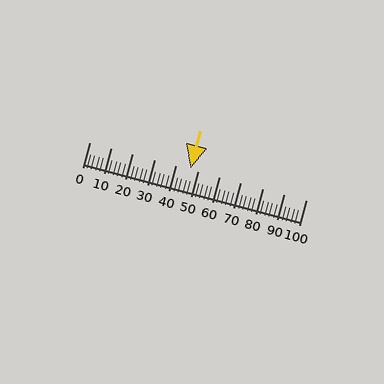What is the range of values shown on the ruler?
The ruler shows values from 0 to 100.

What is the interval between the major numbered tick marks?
The major tick marks are spaced 10 units apart.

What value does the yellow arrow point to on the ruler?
The yellow arrow points to approximately 47.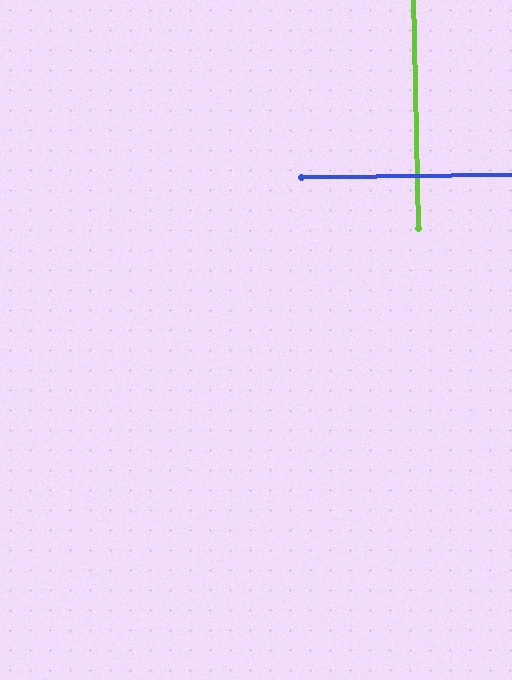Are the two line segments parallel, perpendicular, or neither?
Perpendicular — they meet at approximately 89°.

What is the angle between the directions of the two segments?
Approximately 89 degrees.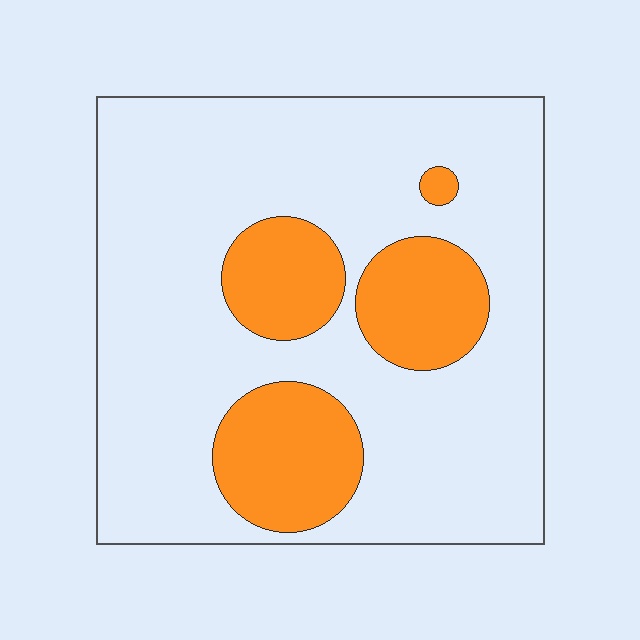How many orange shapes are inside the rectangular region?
4.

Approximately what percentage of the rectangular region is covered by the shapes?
Approximately 25%.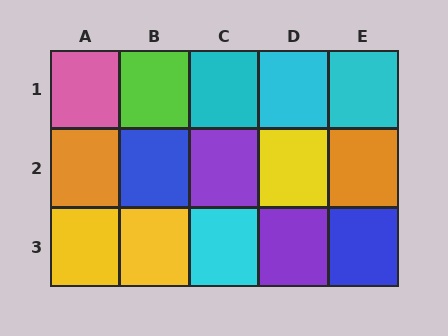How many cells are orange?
2 cells are orange.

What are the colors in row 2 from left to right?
Orange, blue, purple, yellow, orange.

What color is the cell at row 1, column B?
Lime.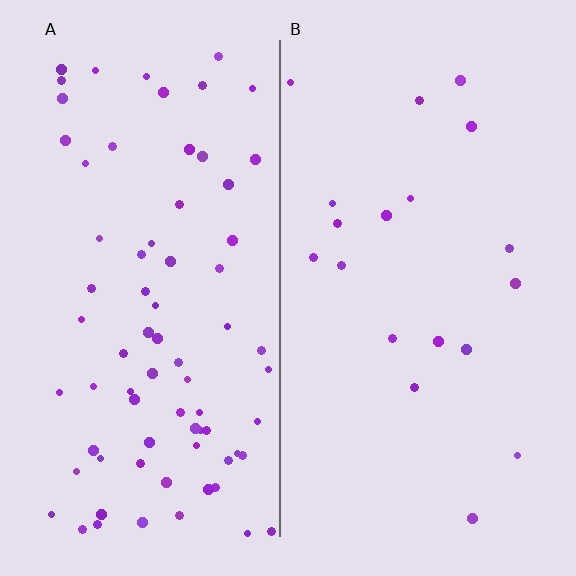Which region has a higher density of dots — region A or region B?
A (the left).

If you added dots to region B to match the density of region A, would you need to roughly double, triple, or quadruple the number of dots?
Approximately quadruple.